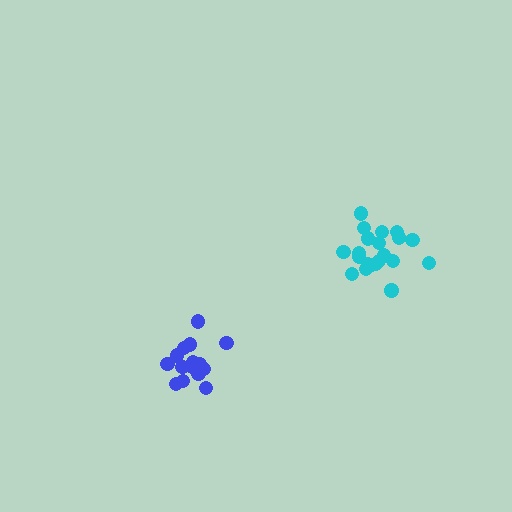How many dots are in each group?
Group 1: 21 dots, Group 2: 16 dots (37 total).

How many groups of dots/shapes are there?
There are 2 groups.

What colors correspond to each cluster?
The clusters are colored: cyan, blue.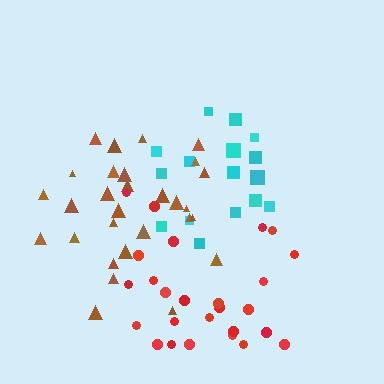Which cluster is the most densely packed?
Cyan.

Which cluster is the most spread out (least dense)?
Red.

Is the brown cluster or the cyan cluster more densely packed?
Cyan.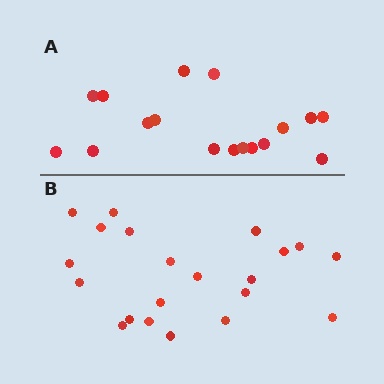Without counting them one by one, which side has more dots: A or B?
Region B (the bottom region) has more dots.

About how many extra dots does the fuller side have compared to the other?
Region B has about 4 more dots than region A.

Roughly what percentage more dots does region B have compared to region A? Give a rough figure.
About 25% more.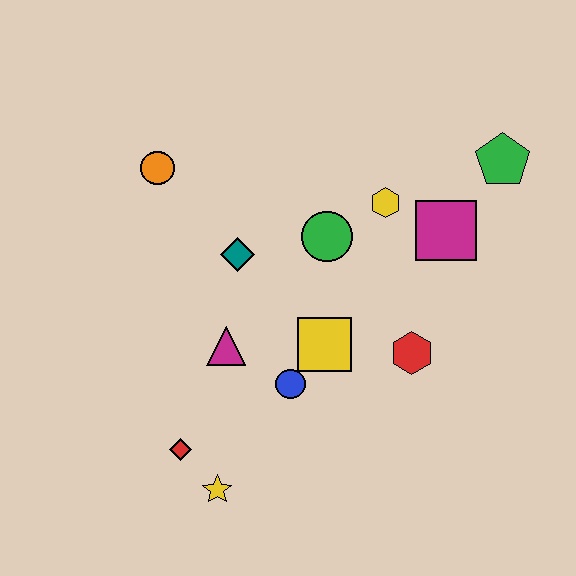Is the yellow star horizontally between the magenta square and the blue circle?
No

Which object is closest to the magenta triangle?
The blue circle is closest to the magenta triangle.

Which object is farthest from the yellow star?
The green pentagon is farthest from the yellow star.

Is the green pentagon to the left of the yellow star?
No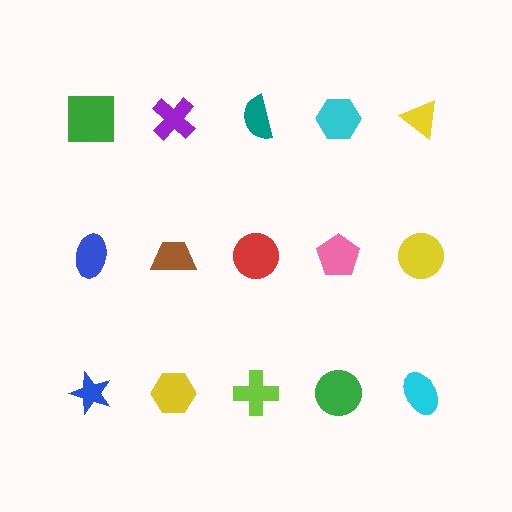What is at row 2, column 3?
A red circle.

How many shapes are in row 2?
5 shapes.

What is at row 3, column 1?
A blue star.